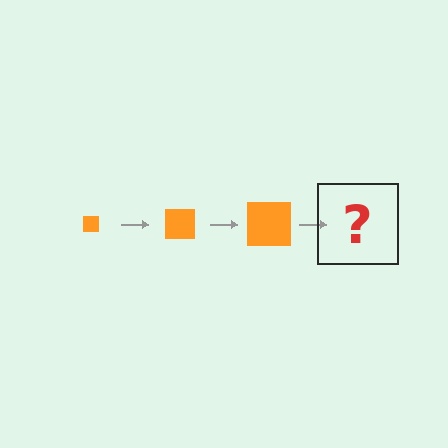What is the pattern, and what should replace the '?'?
The pattern is that the square gets progressively larger each step. The '?' should be an orange square, larger than the previous one.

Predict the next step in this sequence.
The next step is an orange square, larger than the previous one.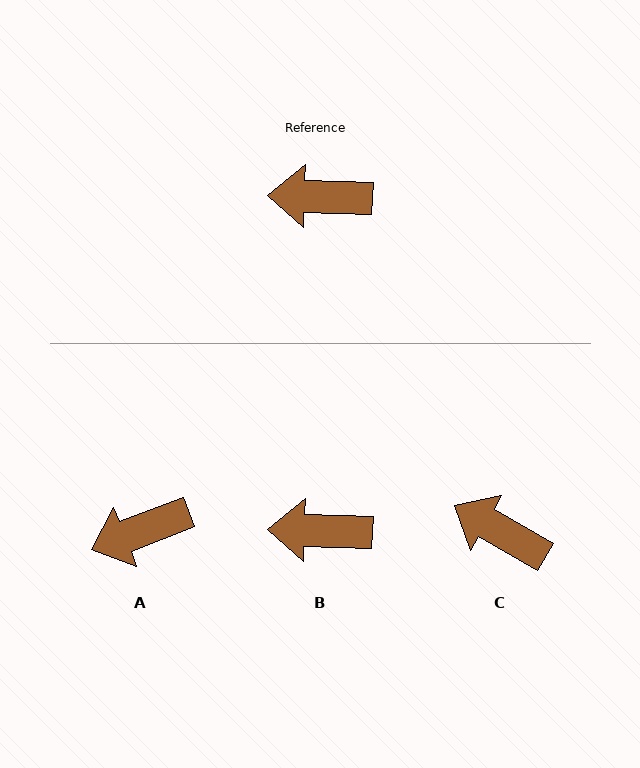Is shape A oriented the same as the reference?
No, it is off by about 23 degrees.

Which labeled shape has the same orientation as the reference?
B.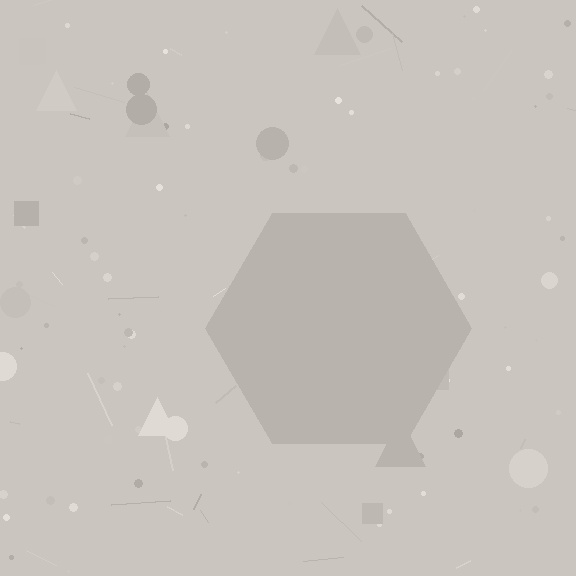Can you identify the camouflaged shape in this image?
The camouflaged shape is a hexagon.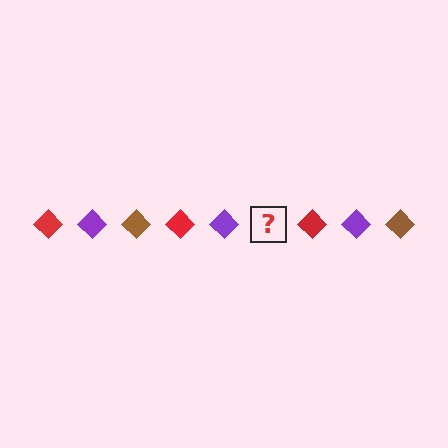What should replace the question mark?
The question mark should be replaced with a brown diamond.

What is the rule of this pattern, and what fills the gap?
The rule is that the pattern cycles through red, purple, brown diamonds. The gap should be filled with a brown diamond.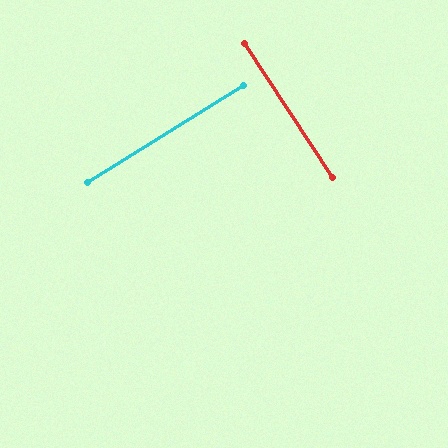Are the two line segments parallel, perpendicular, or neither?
Perpendicular — they meet at approximately 89°.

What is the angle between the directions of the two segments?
Approximately 89 degrees.